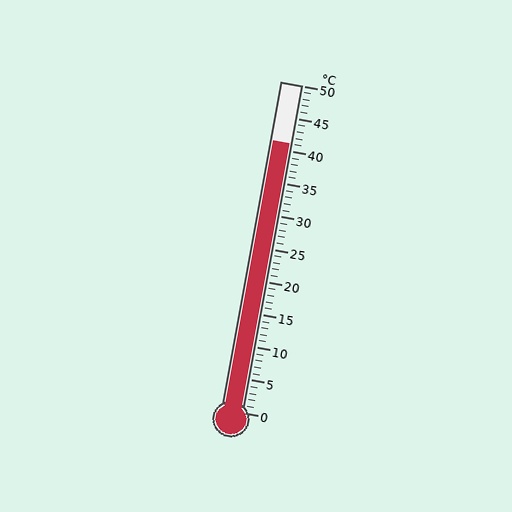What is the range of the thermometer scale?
The thermometer scale ranges from 0°C to 50°C.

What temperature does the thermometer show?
The thermometer shows approximately 41°C.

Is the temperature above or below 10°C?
The temperature is above 10°C.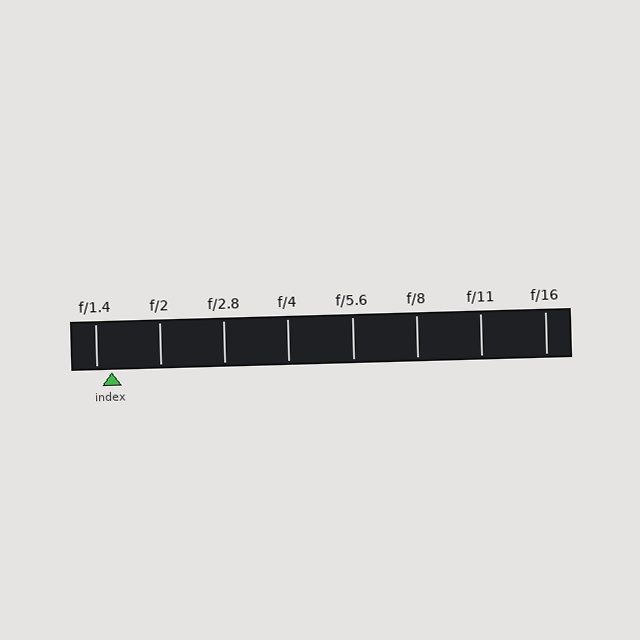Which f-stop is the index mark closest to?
The index mark is closest to f/1.4.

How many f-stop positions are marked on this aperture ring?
There are 8 f-stop positions marked.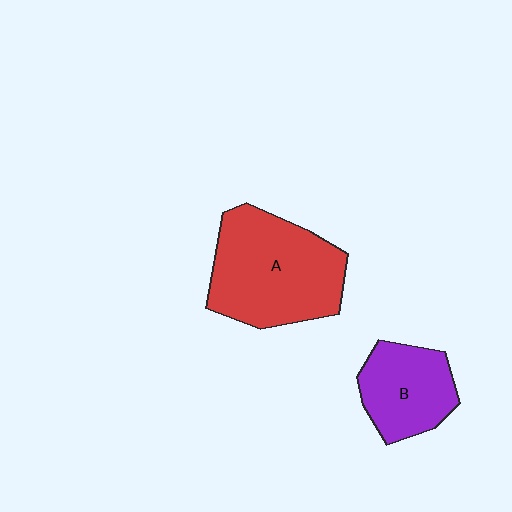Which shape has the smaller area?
Shape B (purple).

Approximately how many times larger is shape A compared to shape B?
Approximately 1.7 times.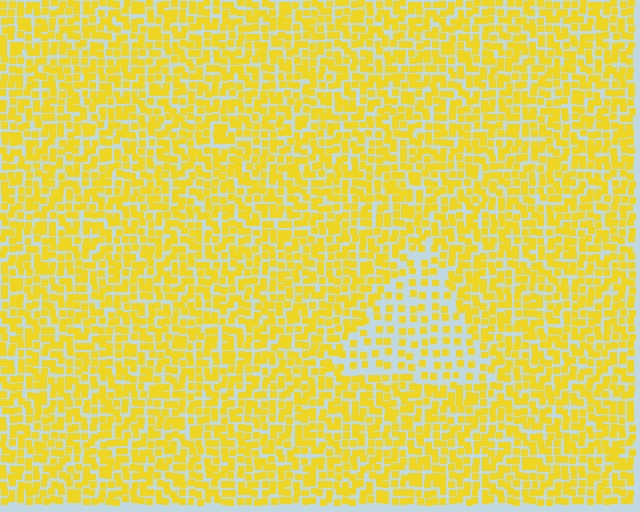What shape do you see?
I see a triangle.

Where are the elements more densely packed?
The elements are more densely packed outside the triangle boundary.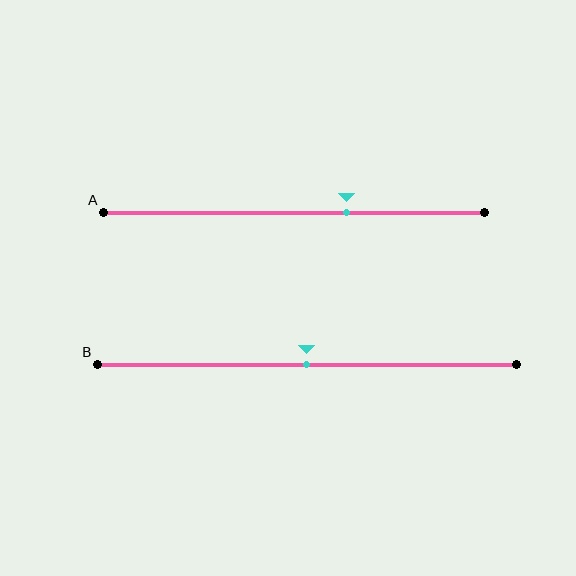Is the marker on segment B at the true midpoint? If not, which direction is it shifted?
Yes, the marker on segment B is at the true midpoint.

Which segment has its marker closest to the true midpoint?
Segment B has its marker closest to the true midpoint.